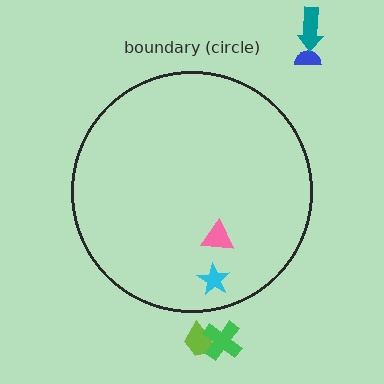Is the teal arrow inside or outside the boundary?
Outside.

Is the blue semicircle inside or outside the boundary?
Outside.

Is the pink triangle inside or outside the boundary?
Inside.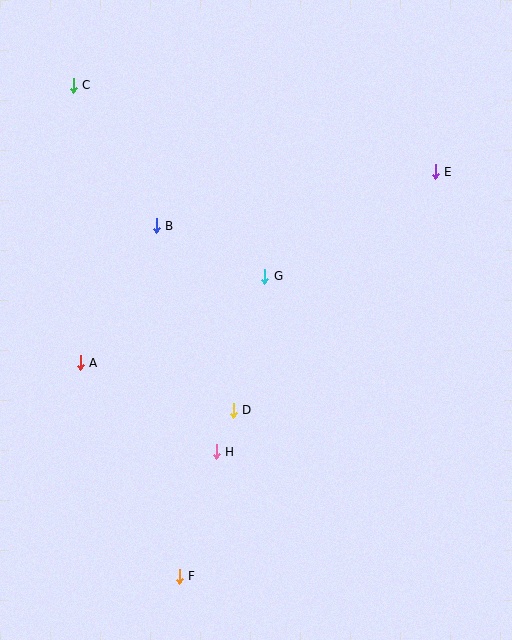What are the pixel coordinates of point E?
Point E is at (435, 172).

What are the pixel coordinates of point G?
Point G is at (265, 276).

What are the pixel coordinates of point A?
Point A is at (80, 363).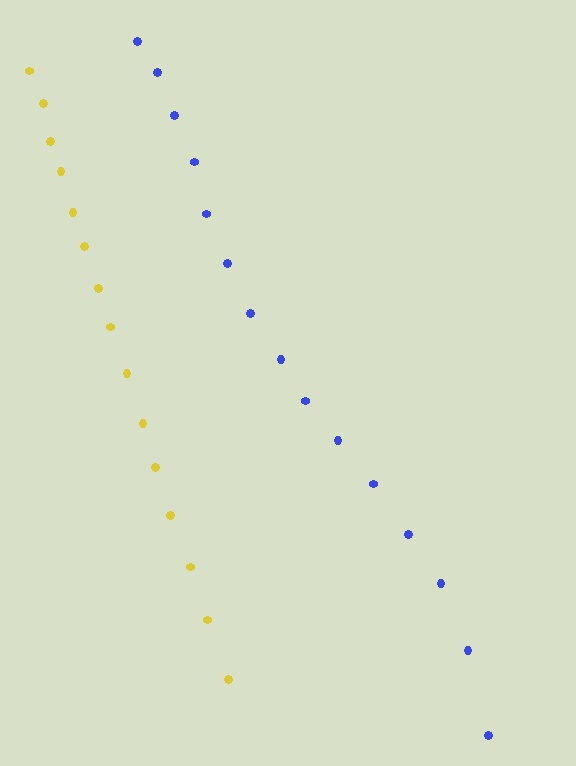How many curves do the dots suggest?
There are 2 distinct paths.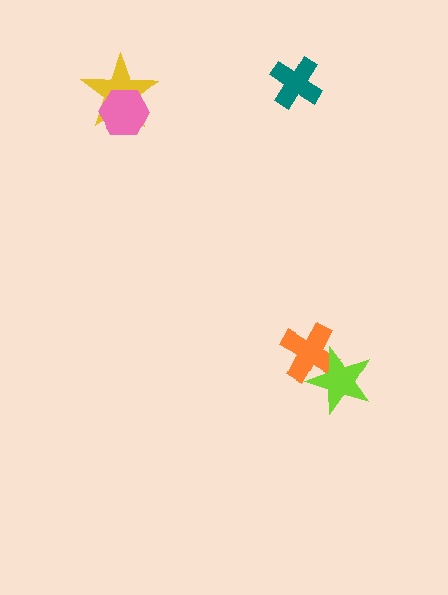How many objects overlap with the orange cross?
1 object overlaps with the orange cross.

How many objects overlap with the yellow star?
1 object overlaps with the yellow star.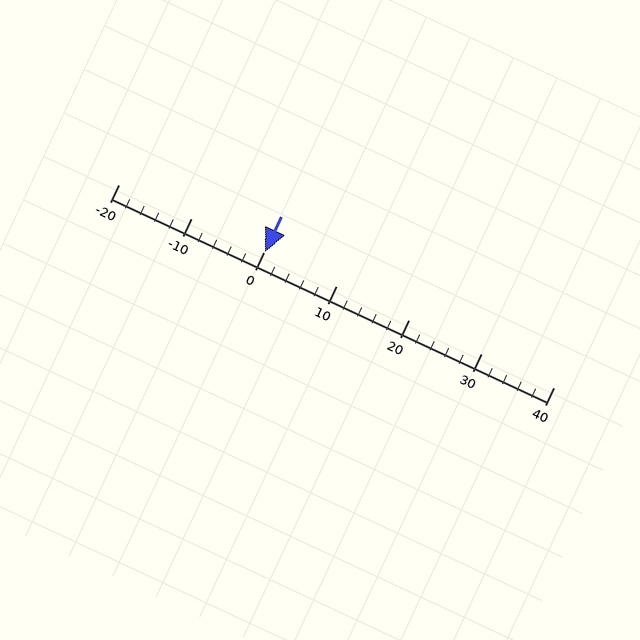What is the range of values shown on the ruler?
The ruler shows values from -20 to 40.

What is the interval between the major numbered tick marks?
The major tick marks are spaced 10 units apart.